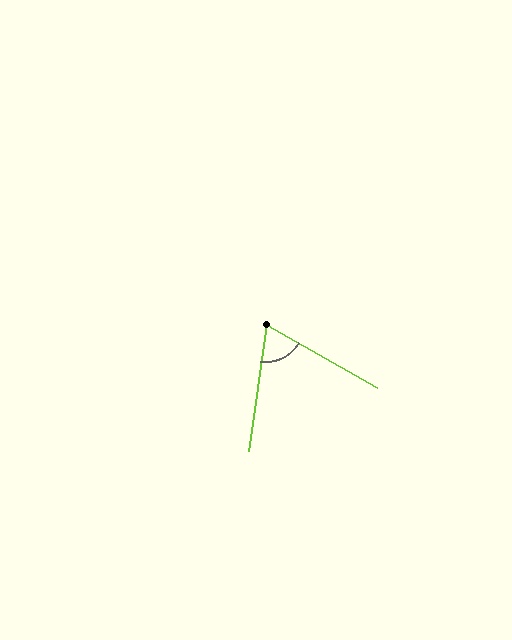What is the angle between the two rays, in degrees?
Approximately 68 degrees.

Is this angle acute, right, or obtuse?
It is acute.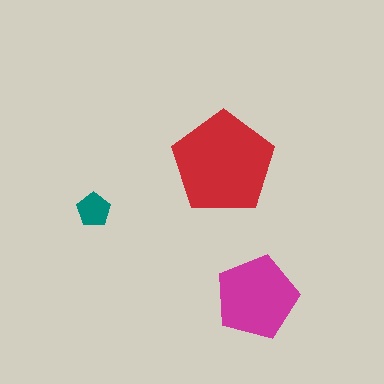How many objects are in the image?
There are 3 objects in the image.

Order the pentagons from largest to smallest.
the red one, the magenta one, the teal one.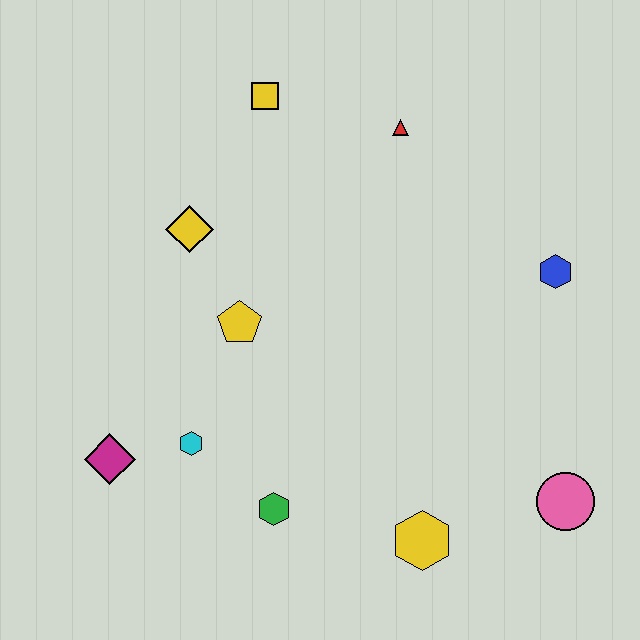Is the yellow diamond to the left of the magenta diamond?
No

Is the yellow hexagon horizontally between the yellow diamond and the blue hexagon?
Yes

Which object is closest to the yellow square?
The red triangle is closest to the yellow square.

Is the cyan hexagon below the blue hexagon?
Yes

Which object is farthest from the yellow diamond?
The pink circle is farthest from the yellow diamond.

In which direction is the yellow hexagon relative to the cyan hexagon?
The yellow hexagon is to the right of the cyan hexagon.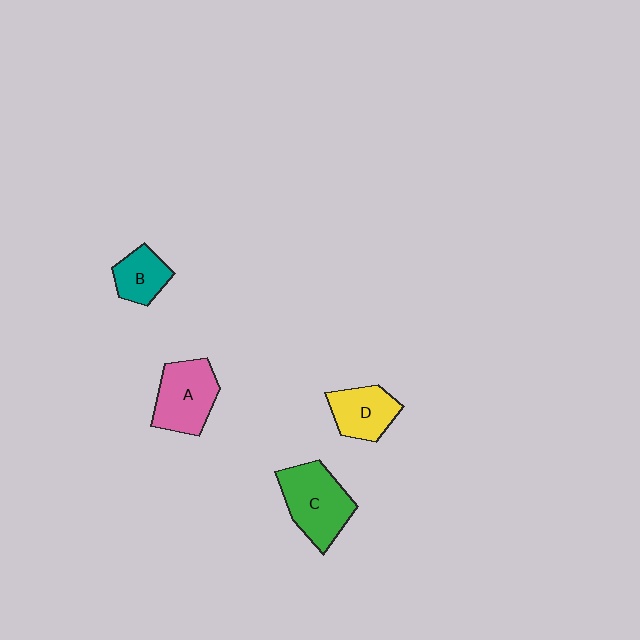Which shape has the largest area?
Shape C (green).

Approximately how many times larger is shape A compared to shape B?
Approximately 1.6 times.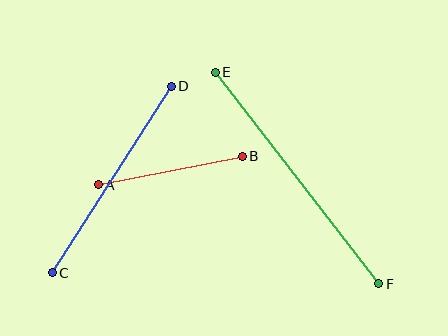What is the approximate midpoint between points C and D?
The midpoint is at approximately (112, 180) pixels.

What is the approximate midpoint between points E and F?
The midpoint is at approximately (297, 178) pixels.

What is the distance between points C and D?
The distance is approximately 221 pixels.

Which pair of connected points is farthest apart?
Points E and F are farthest apart.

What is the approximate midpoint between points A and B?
The midpoint is at approximately (170, 170) pixels.